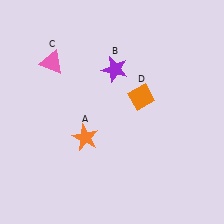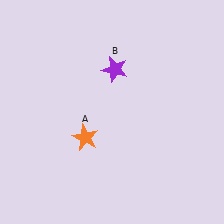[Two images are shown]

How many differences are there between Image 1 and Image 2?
There are 2 differences between the two images.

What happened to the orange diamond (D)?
The orange diamond (D) was removed in Image 2. It was in the top-right area of Image 1.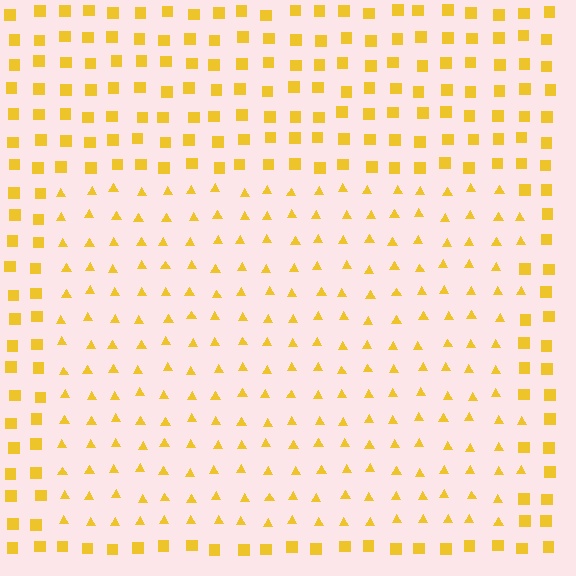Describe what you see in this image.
The image is filled with small yellow elements arranged in a uniform grid. A rectangle-shaped region contains triangles, while the surrounding area contains squares. The boundary is defined purely by the change in element shape.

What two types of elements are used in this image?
The image uses triangles inside the rectangle region and squares outside it.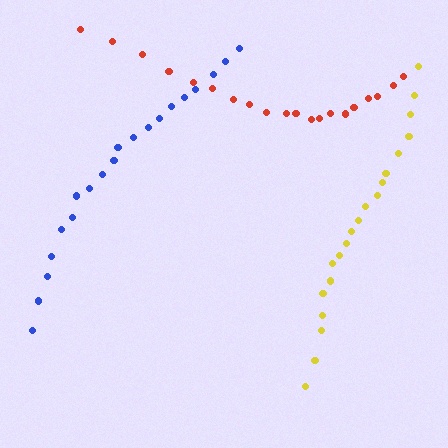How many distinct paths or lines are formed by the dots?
There are 3 distinct paths.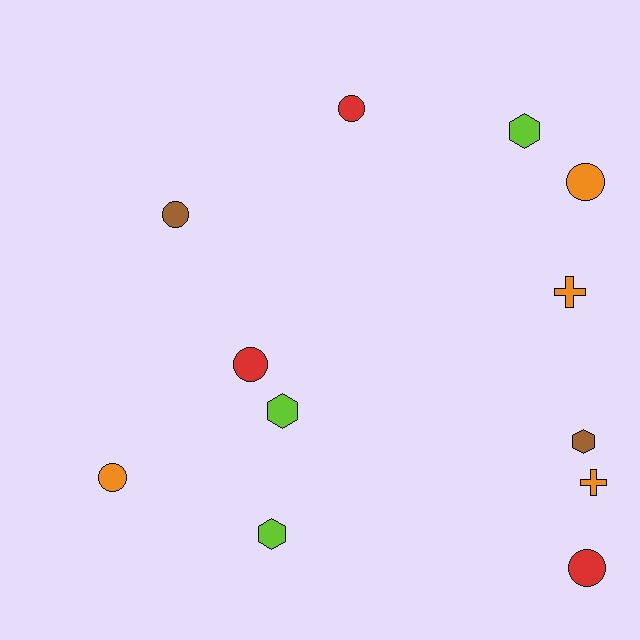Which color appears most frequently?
Orange, with 4 objects.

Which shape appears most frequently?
Circle, with 6 objects.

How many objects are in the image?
There are 12 objects.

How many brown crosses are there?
There are no brown crosses.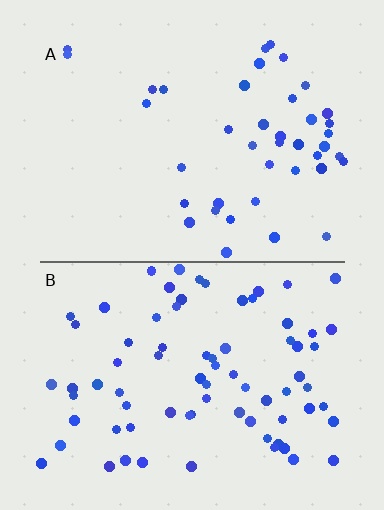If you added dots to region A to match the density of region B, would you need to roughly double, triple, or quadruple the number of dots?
Approximately double.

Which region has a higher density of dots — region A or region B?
B (the bottom).